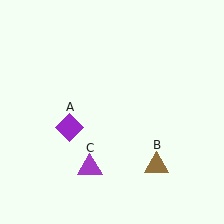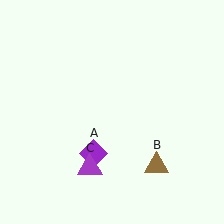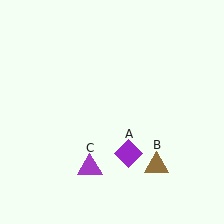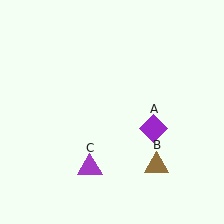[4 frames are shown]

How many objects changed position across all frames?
1 object changed position: purple diamond (object A).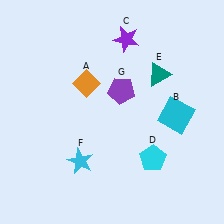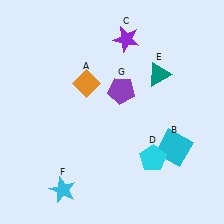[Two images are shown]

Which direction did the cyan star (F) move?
The cyan star (F) moved down.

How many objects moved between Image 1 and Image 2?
2 objects moved between the two images.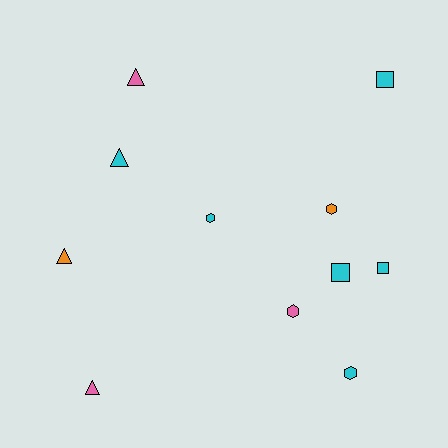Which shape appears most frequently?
Triangle, with 4 objects.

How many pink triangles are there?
There are 2 pink triangles.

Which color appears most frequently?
Cyan, with 6 objects.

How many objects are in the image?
There are 11 objects.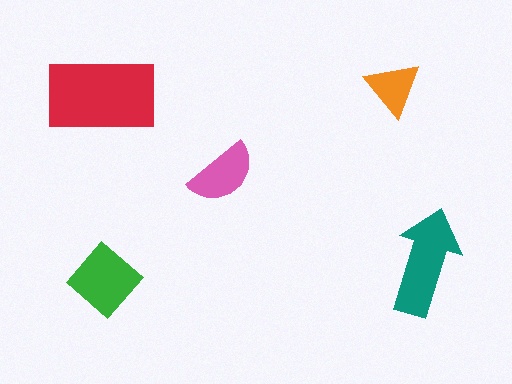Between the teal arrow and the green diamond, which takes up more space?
The teal arrow.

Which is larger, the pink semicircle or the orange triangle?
The pink semicircle.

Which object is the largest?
The red rectangle.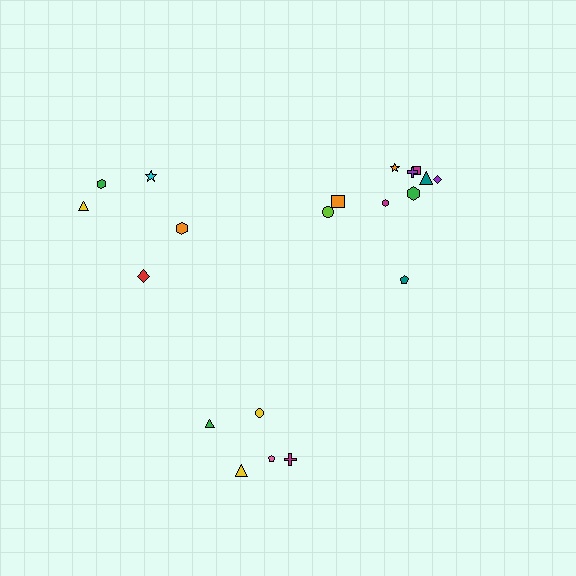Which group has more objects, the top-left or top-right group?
The top-right group.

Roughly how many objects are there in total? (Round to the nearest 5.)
Roughly 20 objects in total.